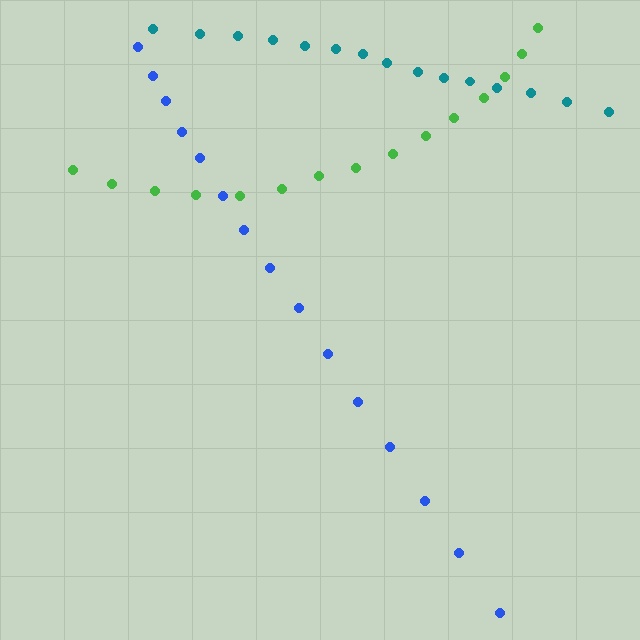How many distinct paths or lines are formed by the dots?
There are 3 distinct paths.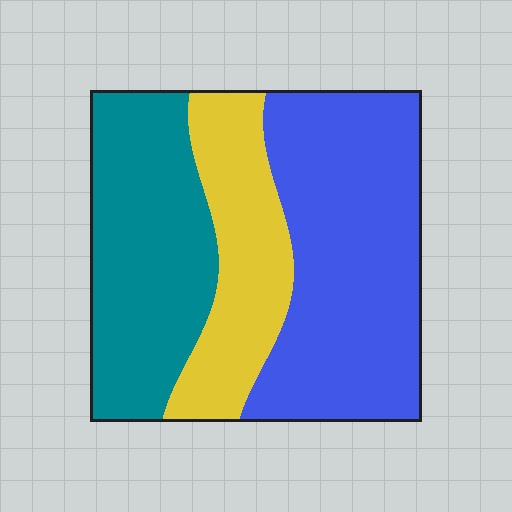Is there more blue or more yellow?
Blue.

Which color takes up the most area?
Blue, at roughly 45%.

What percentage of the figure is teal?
Teal covers roughly 35% of the figure.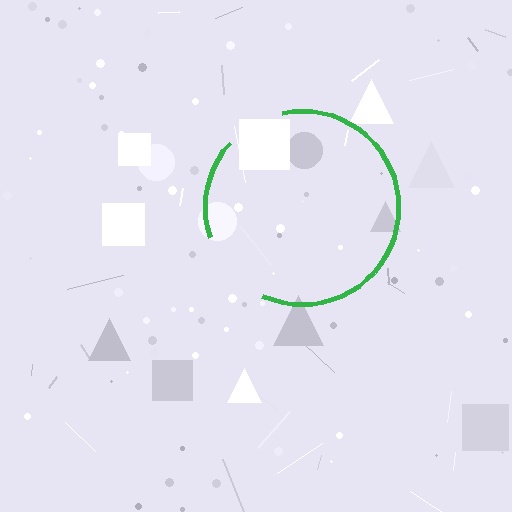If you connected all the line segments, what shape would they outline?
They would outline a circle.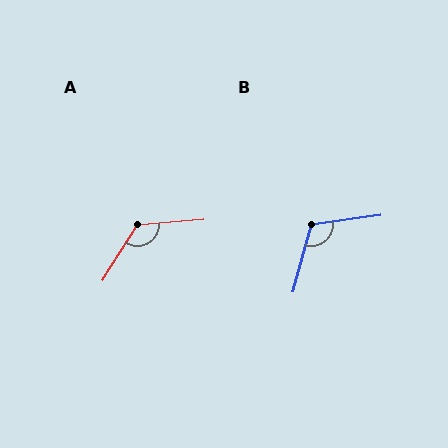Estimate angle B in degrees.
Approximately 113 degrees.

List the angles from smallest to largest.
B (113°), A (127°).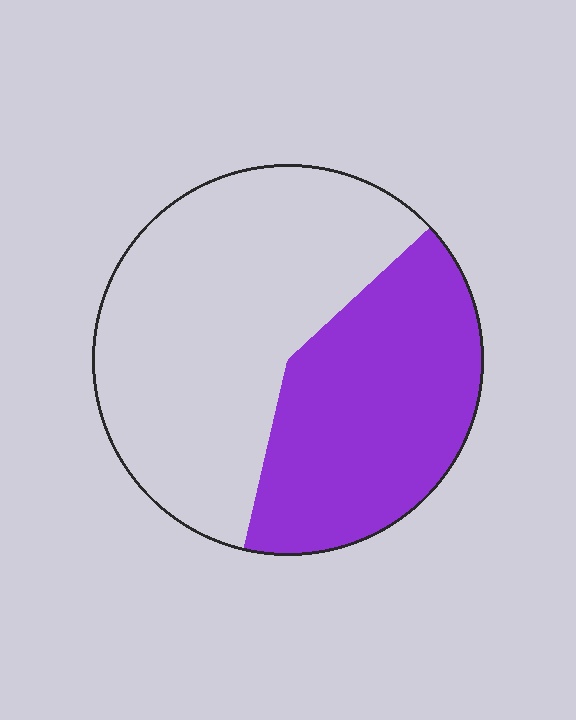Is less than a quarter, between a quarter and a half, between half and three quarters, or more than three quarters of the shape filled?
Between a quarter and a half.